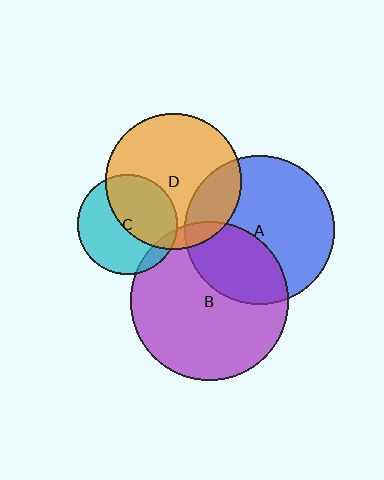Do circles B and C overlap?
Yes.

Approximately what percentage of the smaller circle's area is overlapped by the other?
Approximately 10%.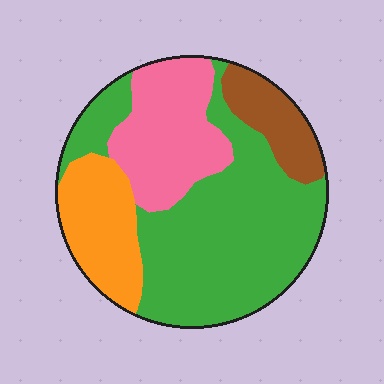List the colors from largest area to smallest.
From largest to smallest: green, pink, orange, brown.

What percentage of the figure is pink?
Pink covers 22% of the figure.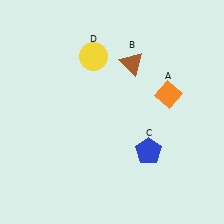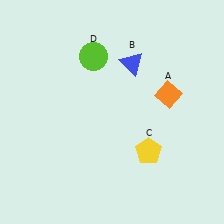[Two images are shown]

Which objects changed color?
B changed from brown to blue. C changed from blue to yellow. D changed from yellow to lime.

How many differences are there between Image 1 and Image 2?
There are 3 differences between the two images.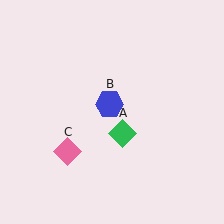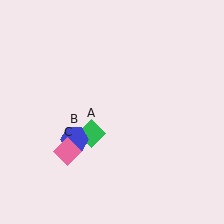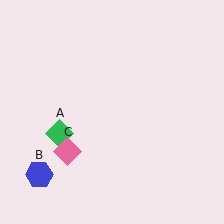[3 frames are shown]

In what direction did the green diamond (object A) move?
The green diamond (object A) moved left.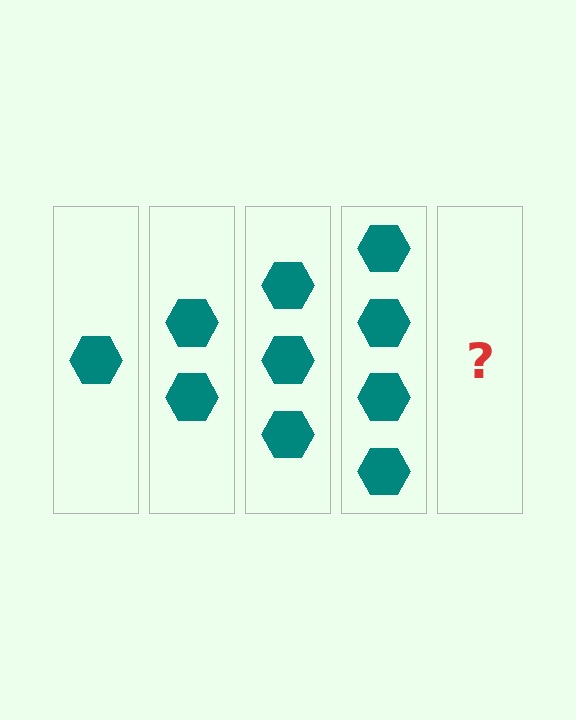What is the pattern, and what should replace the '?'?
The pattern is that each step adds one more hexagon. The '?' should be 5 hexagons.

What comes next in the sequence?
The next element should be 5 hexagons.